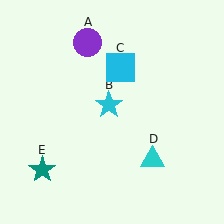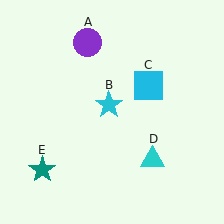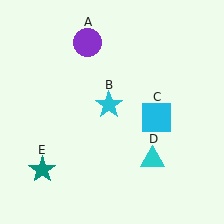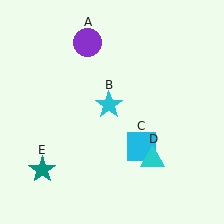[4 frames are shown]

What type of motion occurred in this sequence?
The cyan square (object C) rotated clockwise around the center of the scene.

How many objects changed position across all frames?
1 object changed position: cyan square (object C).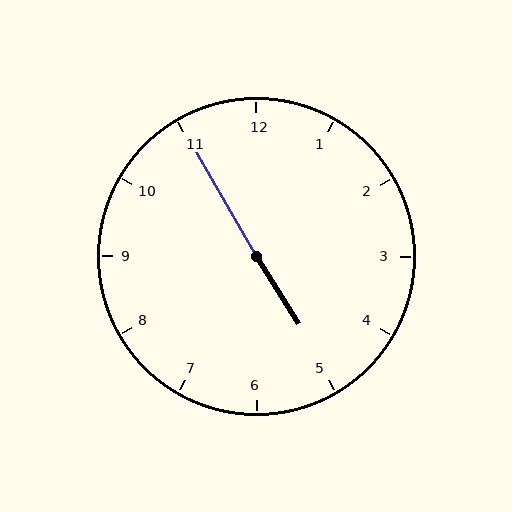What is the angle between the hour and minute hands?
Approximately 178 degrees.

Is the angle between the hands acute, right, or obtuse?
It is obtuse.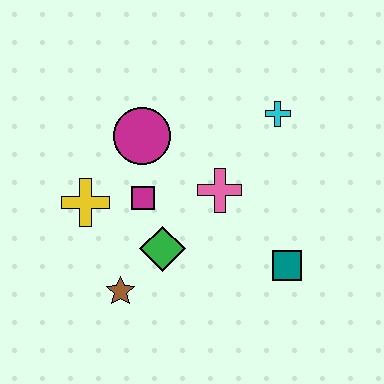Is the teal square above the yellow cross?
No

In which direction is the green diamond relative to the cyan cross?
The green diamond is below the cyan cross.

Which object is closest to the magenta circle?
The magenta square is closest to the magenta circle.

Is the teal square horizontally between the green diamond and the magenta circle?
No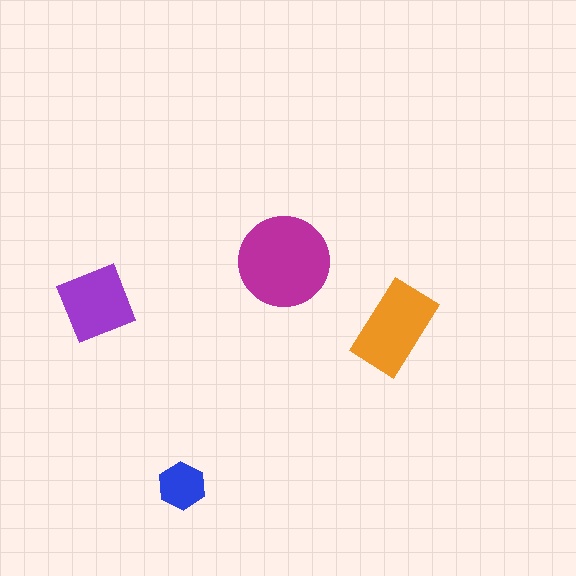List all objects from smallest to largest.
The blue hexagon, the purple diamond, the orange rectangle, the magenta circle.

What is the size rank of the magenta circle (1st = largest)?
1st.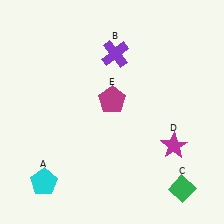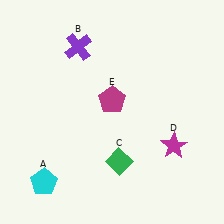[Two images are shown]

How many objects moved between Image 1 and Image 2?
2 objects moved between the two images.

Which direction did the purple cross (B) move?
The purple cross (B) moved left.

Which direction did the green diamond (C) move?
The green diamond (C) moved left.